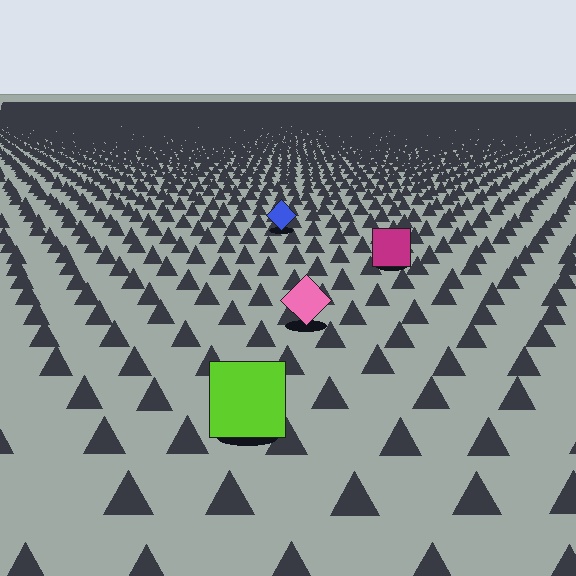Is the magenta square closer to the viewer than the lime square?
No. The lime square is closer — you can tell from the texture gradient: the ground texture is coarser near it.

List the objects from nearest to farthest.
From nearest to farthest: the lime square, the pink diamond, the magenta square, the blue diamond.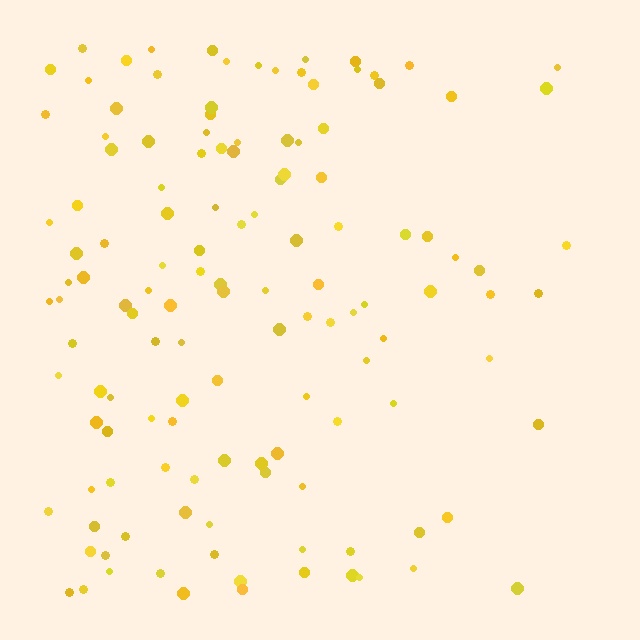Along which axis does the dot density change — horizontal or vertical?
Horizontal.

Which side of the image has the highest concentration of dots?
The left.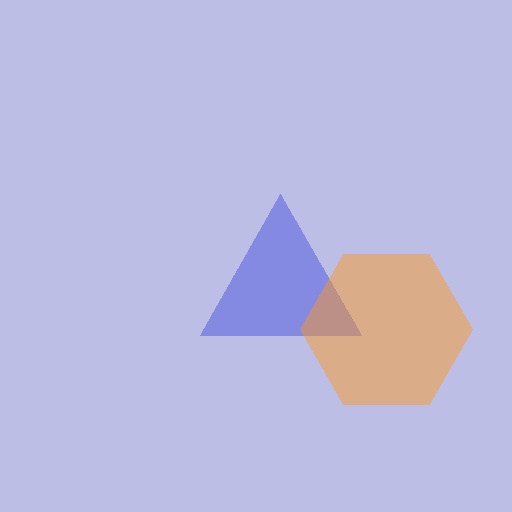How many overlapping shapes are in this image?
There are 2 overlapping shapes in the image.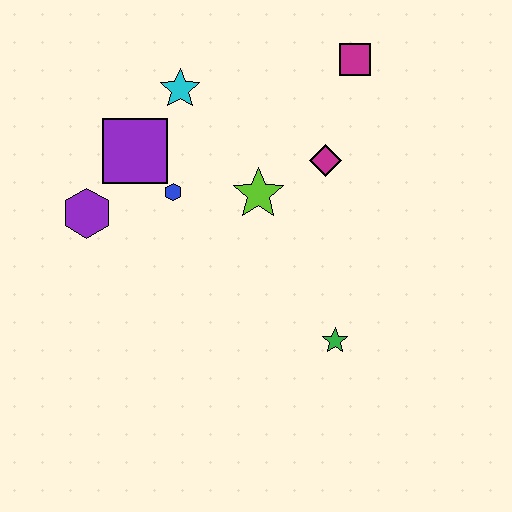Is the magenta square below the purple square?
No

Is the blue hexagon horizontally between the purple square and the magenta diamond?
Yes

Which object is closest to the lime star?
The magenta diamond is closest to the lime star.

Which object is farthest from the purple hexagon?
The magenta square is farthest from the purple hexagon.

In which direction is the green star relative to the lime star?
The green star is below the lime star.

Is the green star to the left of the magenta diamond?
No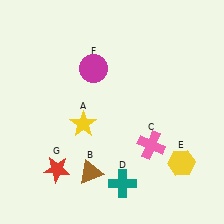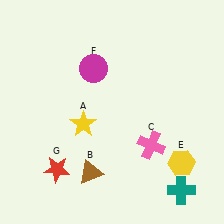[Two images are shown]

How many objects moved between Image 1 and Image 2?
1 object moved between the two images.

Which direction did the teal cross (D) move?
The teal cross (D) moved right.